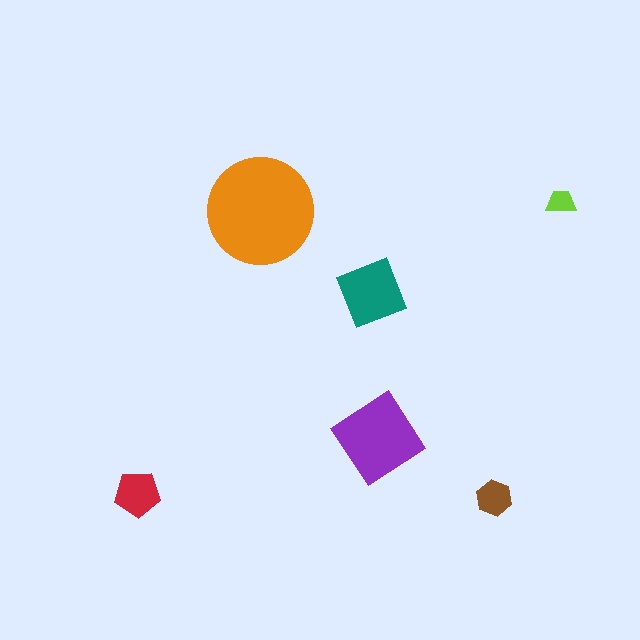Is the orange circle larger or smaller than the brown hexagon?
Larger.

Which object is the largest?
The orange circle.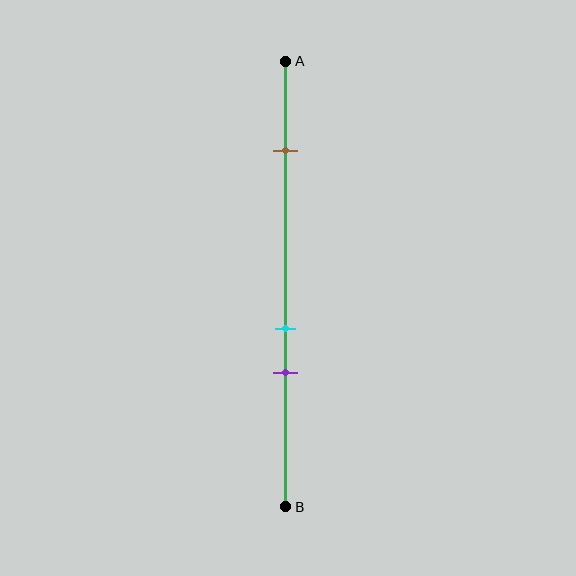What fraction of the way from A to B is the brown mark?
The brown mark is approximately 20% (0.2) of the way from A to B.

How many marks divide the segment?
There are 3 marks dividing the segment.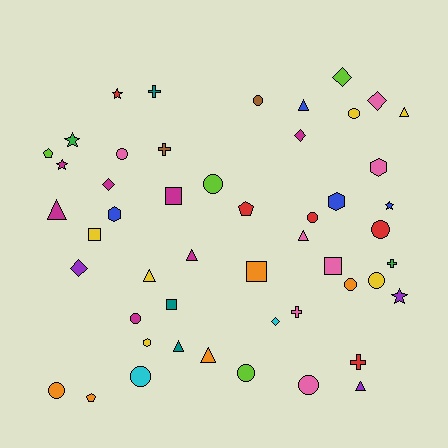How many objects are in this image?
There are 50 objects.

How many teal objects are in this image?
There are 3 teal objects.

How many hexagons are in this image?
There are 4 hexagons.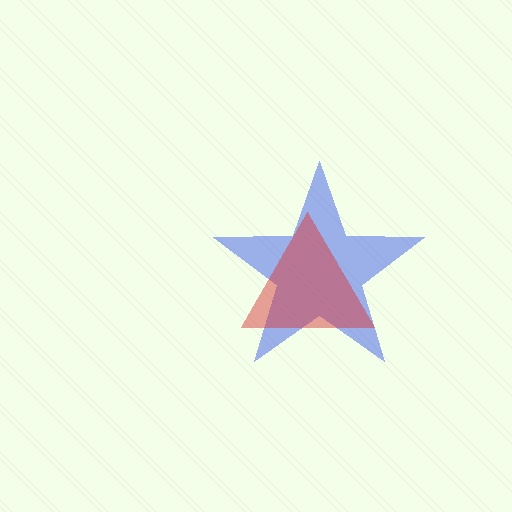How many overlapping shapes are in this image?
There are 2 overlapping shapes in the image.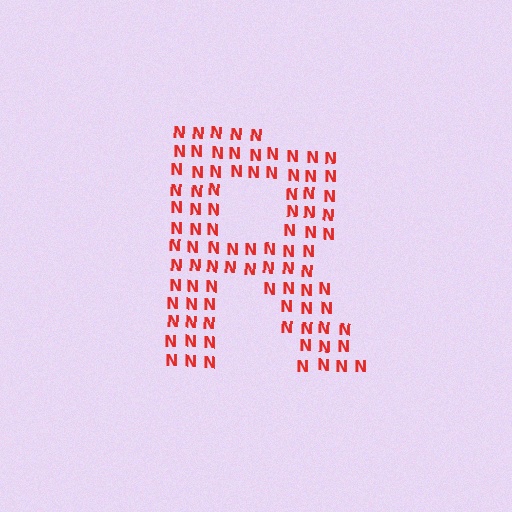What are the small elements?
The small elements are letter N's.